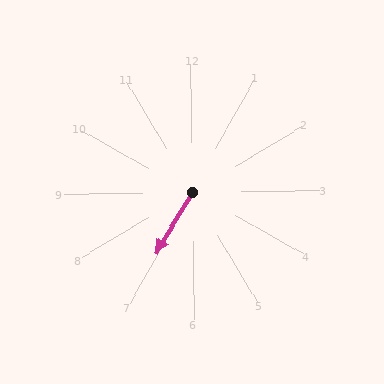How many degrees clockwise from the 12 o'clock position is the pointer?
Approximately 212 degrees.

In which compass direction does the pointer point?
Southwest.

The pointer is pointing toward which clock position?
Roughly 7 o'clock.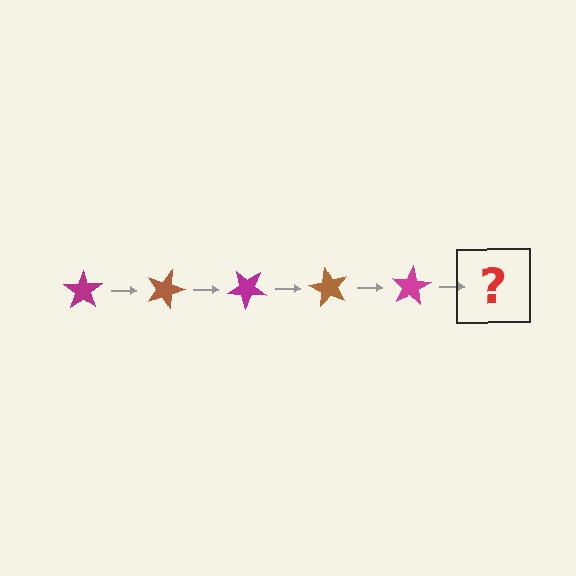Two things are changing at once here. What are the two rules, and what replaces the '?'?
The two rules are that it rotates 20 degrees each step and the color cycles through magenta and brown. The '?' should be a brown star, rotated 100 degrees from the start.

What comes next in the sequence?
The next element should be a brown star, rotated 100 degrees from the start.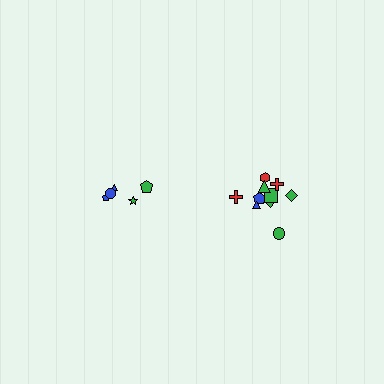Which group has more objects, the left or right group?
The right group.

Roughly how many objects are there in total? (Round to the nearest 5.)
Roughly 15 objects in total.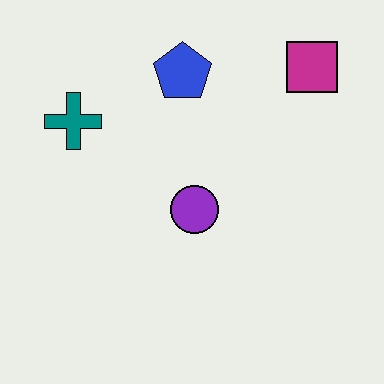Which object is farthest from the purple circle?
The magenta square is farthest from the purple circle.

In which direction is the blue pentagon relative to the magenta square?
The blue pentagon is to the left of the magenta square.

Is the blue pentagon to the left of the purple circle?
Yes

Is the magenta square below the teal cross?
No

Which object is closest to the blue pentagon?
The teal cross is closest to the blue pentagon.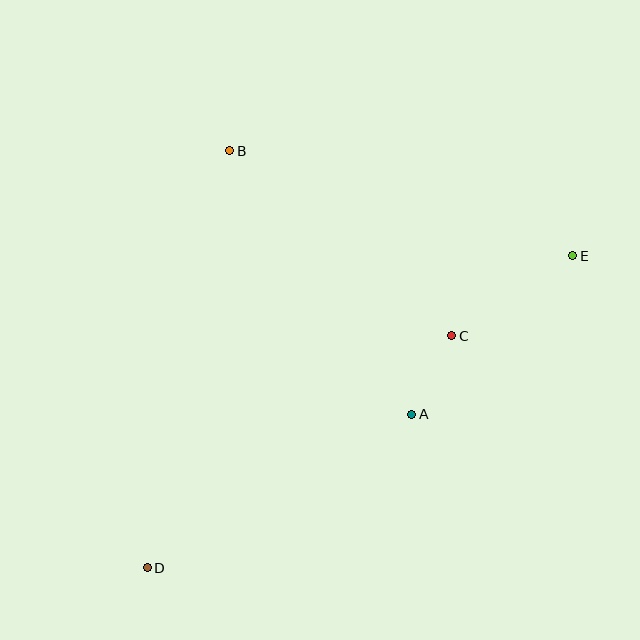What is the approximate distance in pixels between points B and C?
The distance between B and C is approximately 289 pixels.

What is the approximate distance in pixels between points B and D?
The distance between B and D is approximately 425 pixels.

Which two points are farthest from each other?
Points D and E are farthest from each other.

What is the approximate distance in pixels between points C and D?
The distance between C and D is approximately 383 pixels.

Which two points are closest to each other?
Points A and C are closest to each other.